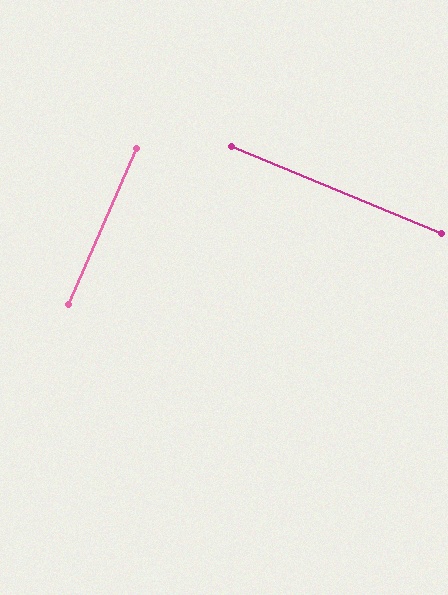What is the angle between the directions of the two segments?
Approximately 89 degrees.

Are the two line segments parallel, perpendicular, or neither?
Perpendicular — they meet at approximately 89°.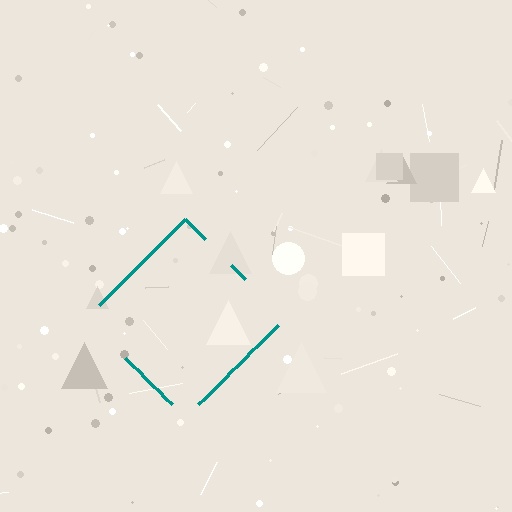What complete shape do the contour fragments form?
The contour fragments form a diamond.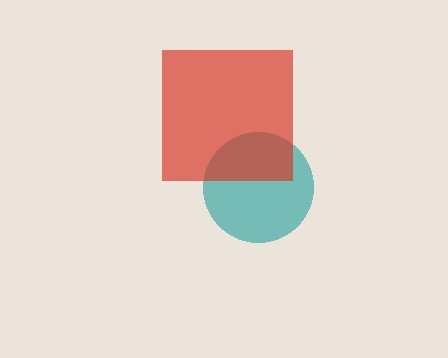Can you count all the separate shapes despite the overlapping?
Yes, there are 2 separate shapes.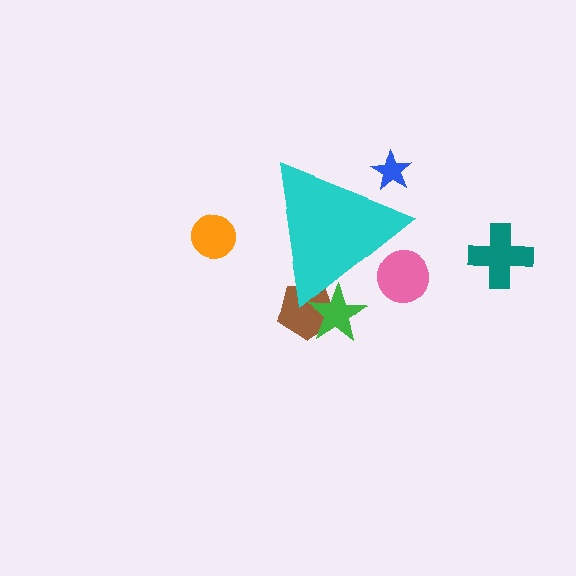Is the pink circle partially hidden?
Yes, the pink circle is partially hidden behind the cyan triangle.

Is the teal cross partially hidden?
No, the teal cross is fully visible.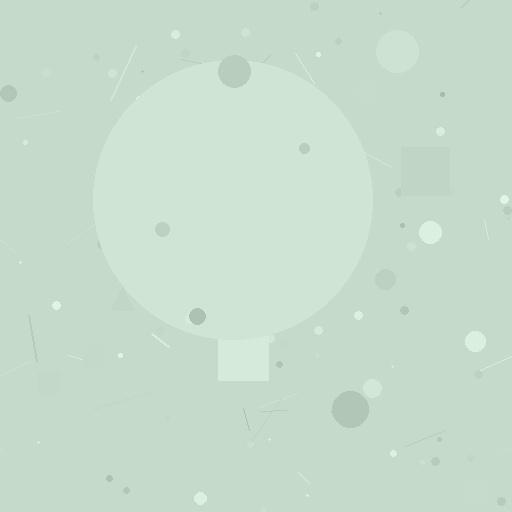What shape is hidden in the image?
A circle is hidden in the image.